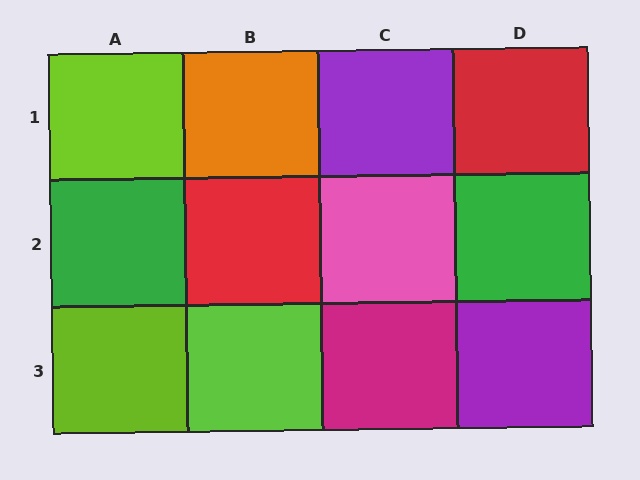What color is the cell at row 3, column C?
Magenta.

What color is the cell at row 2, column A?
Green.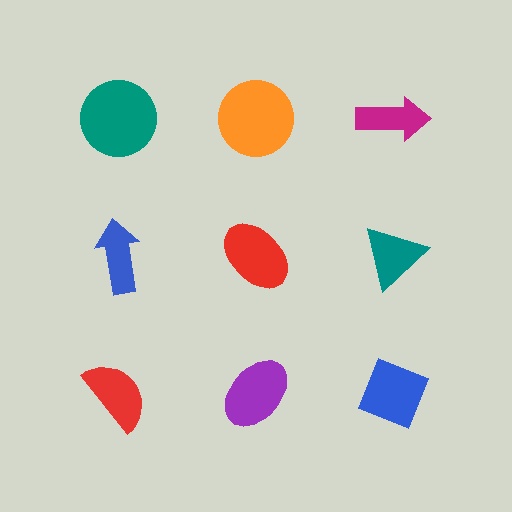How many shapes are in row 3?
3 shapes.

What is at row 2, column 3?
A teal triangle.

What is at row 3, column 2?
A purple ellipse.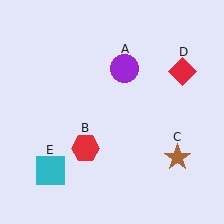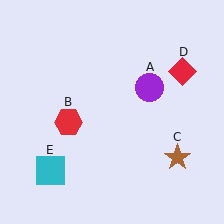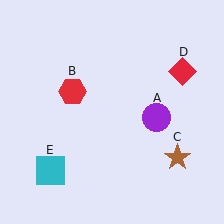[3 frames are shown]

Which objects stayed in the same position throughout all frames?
Brown star (object C) and red diamond (object D) and cyan square (object E) remained stationary.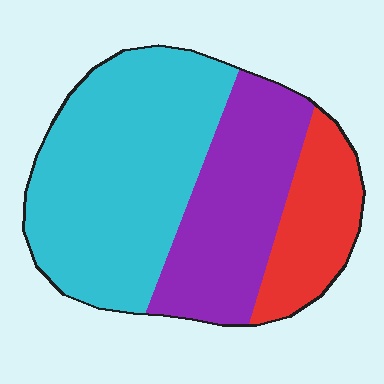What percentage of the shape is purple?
Purple covers roughly 30% of the shape.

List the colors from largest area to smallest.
From largest to smallest: cyan, purple, red.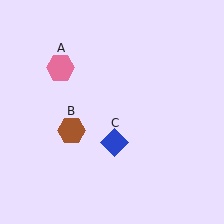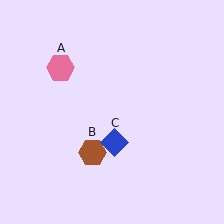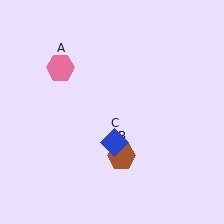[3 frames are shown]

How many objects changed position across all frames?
1 object changed position: brown hexagon (object B).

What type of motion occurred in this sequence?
The brown hexagon (object B) rotated counterclockwise around the center of the scene.